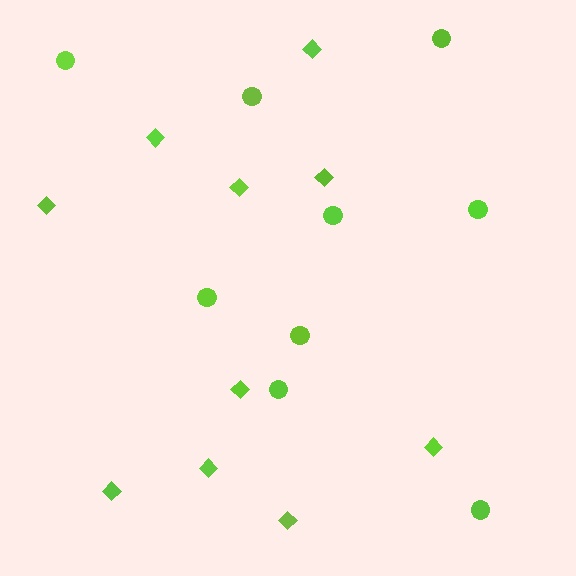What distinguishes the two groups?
There are 2 groups: one group of circles (9) and one group of diamonds (10).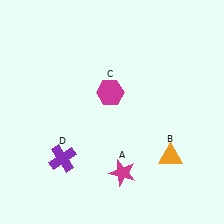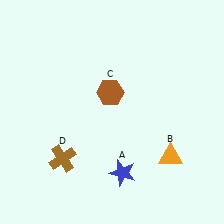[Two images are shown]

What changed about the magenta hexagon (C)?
In Image 1, C is magenta. In Image 2, it changed to brown.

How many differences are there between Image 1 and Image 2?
There are 3 differences between the two images.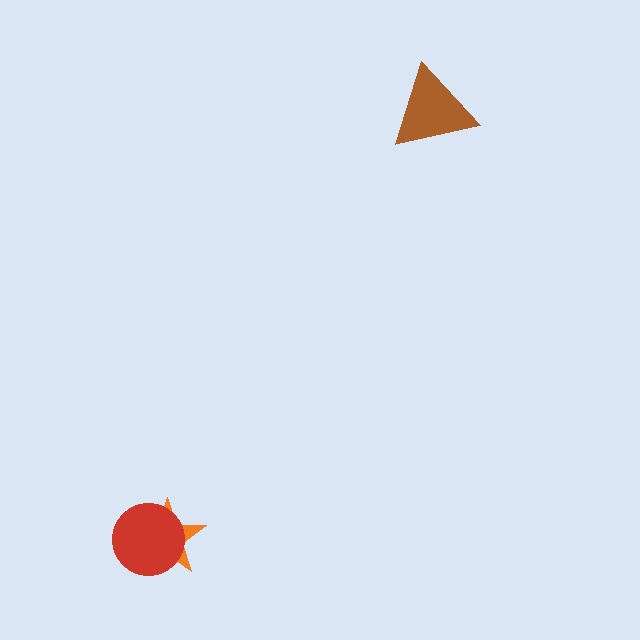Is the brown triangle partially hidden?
No, no other shape covers it.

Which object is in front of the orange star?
The red circle is in front of the orange star.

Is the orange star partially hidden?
Yes, it is partially covered by another shape.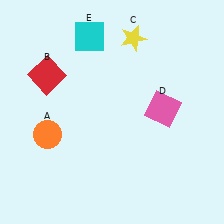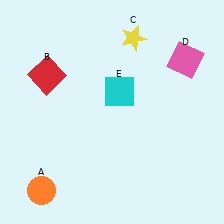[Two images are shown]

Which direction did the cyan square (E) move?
The cyan square (E) moved down.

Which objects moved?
The objects that moved are: the orange circle (A), the pink square (D), the cyan square (E).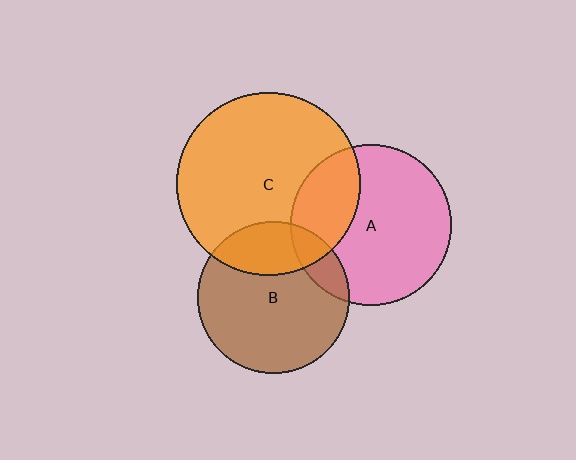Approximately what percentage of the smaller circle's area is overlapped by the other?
Approximately 30%.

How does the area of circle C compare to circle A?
Approximately 1.3 times.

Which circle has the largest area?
Circle C (orange).